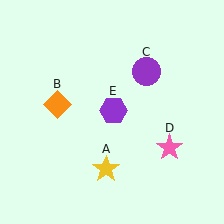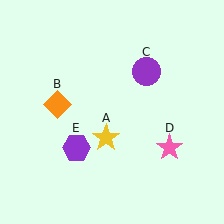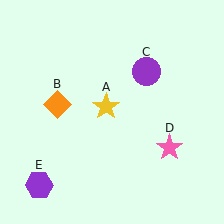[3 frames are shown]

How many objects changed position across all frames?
2 objects changed position: yellow star (object A), purple hexagon (object E).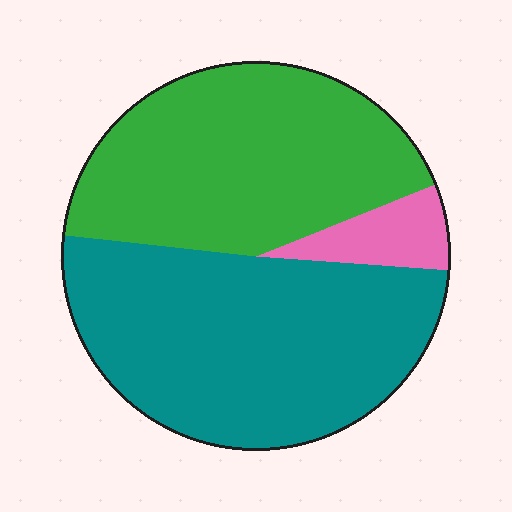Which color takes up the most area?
Teal, at roughly 50%.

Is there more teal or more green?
Teal.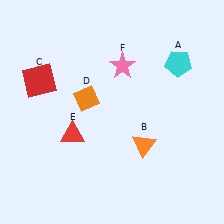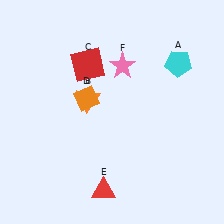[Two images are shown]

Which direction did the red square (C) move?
The red square (C) moved right.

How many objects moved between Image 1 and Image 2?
3 objects moved between the two images.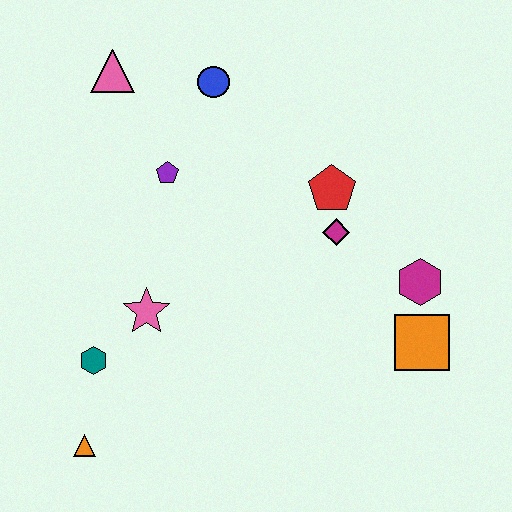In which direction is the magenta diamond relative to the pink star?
The magenta diamond is to the right of the pink star.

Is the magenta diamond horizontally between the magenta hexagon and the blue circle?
Yes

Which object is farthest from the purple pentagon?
The orange square is farthest from the purple pentagon.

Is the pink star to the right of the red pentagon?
No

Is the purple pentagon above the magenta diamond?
Yes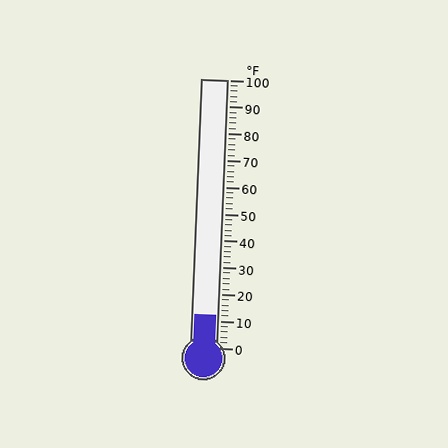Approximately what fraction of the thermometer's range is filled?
The thermometer is filled to approximately 10% of its range.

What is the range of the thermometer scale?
The thermometer scale ranges from 0°F to 100°F.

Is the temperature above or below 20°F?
The temperature is below 20°F.